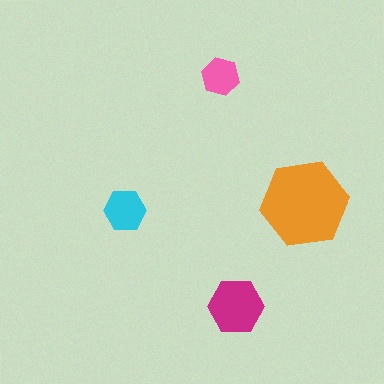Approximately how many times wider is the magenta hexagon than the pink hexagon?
About 1.5 times wider.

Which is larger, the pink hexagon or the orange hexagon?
The orange one.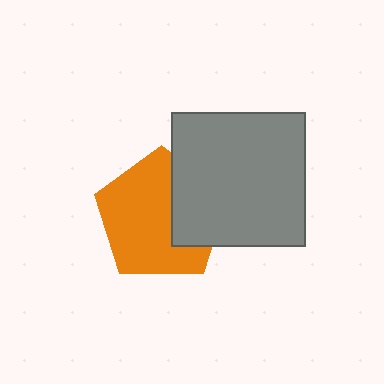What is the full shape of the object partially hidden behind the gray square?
The partially hidden object is an orange pentagon.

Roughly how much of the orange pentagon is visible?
Most of it is visible (roughly 68%).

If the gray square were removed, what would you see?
You would see the complete orange pentagon.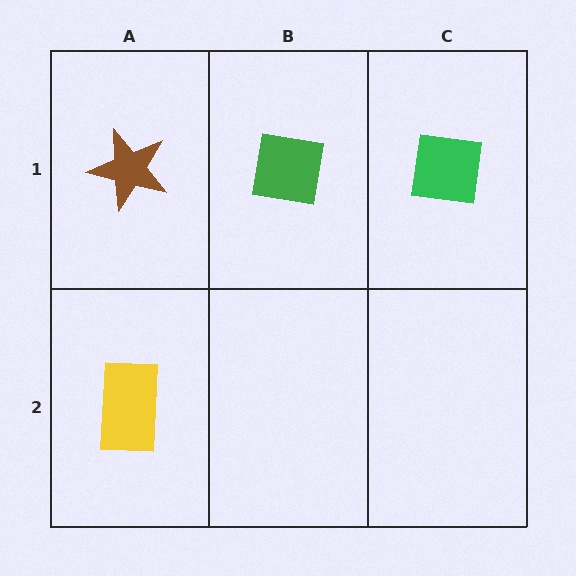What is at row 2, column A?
A yellow rectangle.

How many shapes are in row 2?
1 shape.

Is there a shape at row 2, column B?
No, that cell is empty.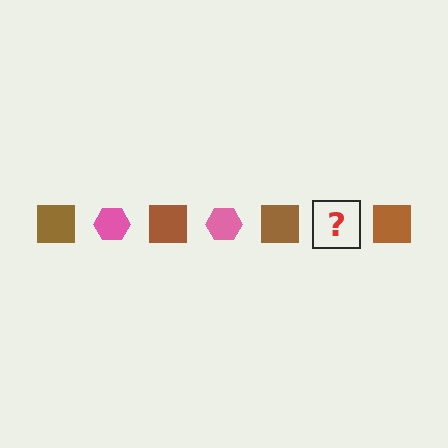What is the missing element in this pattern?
The missing element is a pink hexagon.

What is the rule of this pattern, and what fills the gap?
The rule is that the pattern alternates between brown square and pink hexagon. The gap should be filled with a pink hexagon.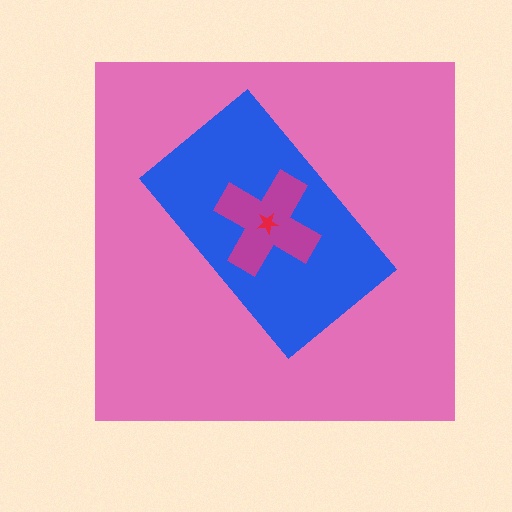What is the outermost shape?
The pink square.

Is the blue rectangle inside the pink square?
Yes.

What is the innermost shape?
The red star.